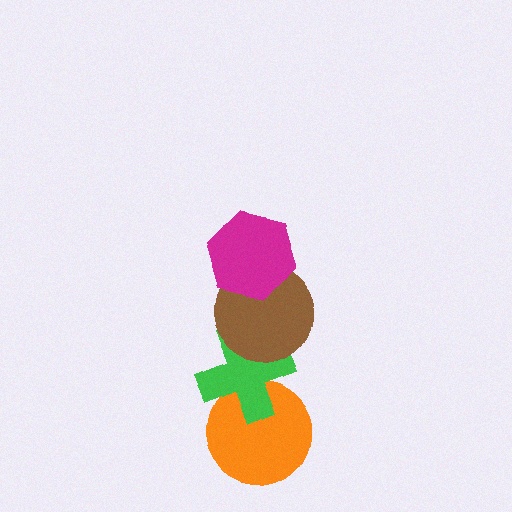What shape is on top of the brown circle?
The magenta hexagon is on top of the brown circle.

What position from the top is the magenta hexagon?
The magenta hexagon is 1st from the top.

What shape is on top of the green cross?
The brown circle is on top of the green cross.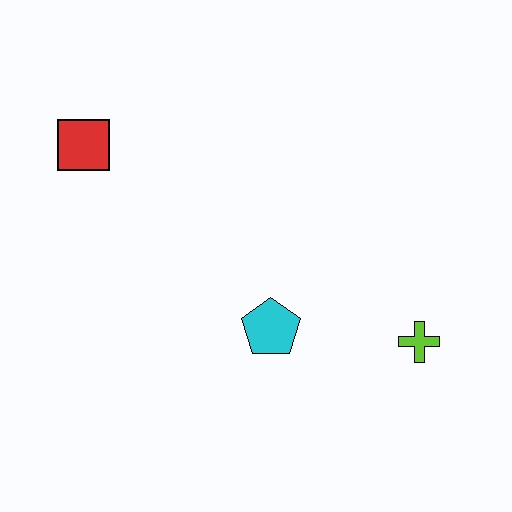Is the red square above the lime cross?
Yes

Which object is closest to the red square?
The cyan pentagon is closest to the red square.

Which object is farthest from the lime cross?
The red square is farthest from the lime cross.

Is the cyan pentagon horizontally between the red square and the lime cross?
Yes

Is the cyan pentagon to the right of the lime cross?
No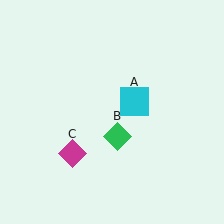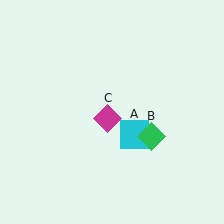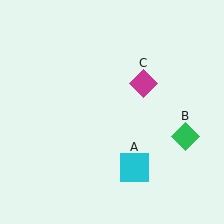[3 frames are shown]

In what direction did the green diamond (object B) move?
The green diamond (object B) moved right.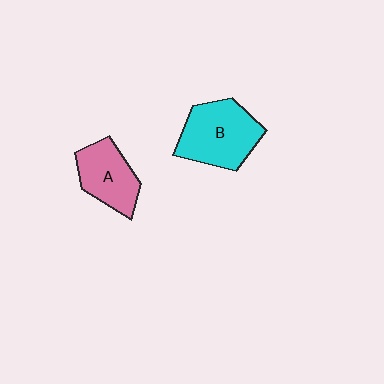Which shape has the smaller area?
Shape A (pink).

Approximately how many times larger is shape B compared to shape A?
Approximately 1.4 times.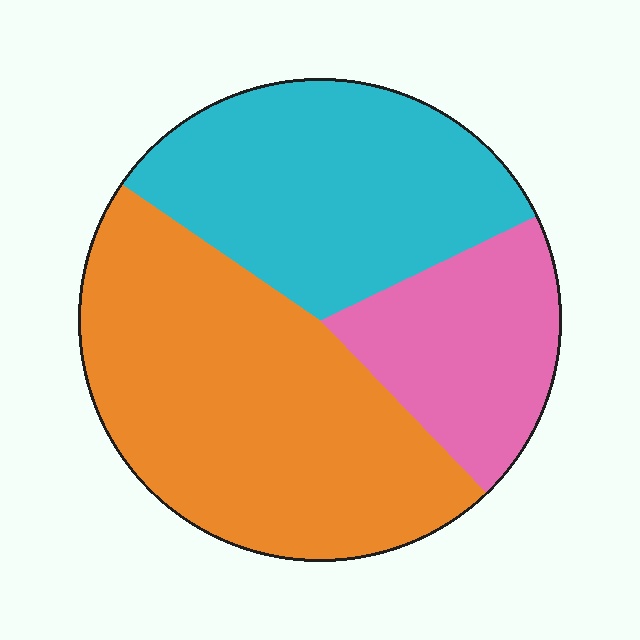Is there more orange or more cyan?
Orange.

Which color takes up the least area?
Pink, at roughly 20%.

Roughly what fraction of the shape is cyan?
Cyan covers about 35% of the shape.